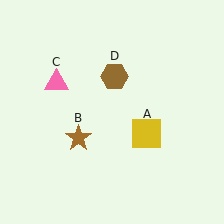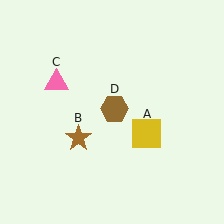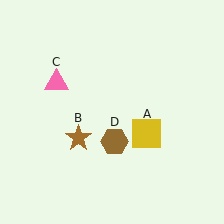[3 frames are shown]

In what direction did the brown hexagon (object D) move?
The brown hexagon (object D) moved down.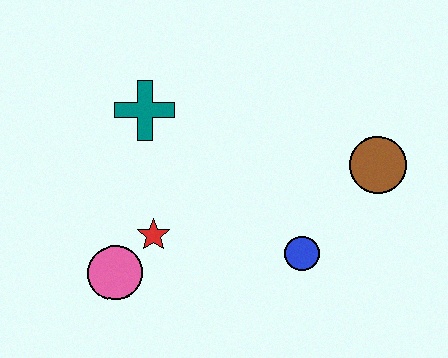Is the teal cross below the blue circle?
No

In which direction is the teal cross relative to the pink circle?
The teal cross is above the pink circle.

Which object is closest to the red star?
The pink circle is closest to the red star.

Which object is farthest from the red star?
The brown circle is farthest from the red star.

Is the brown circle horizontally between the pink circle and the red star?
No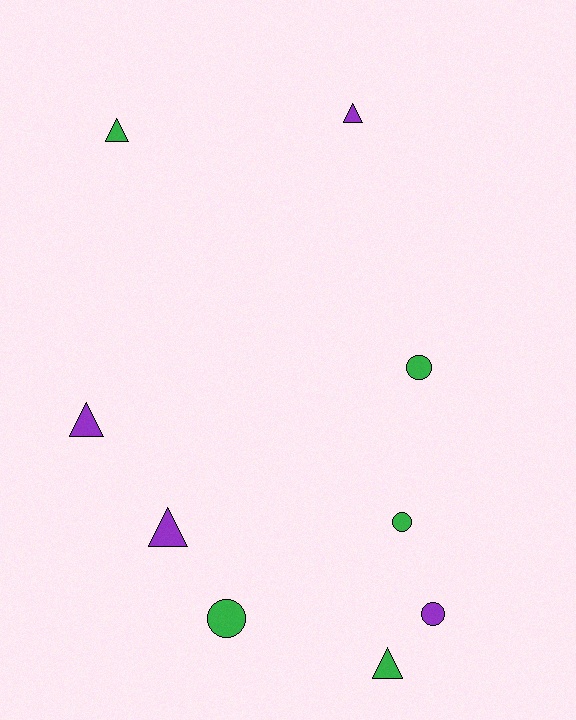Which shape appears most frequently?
Triangle, with 5 objects.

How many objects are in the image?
There are 9 objects.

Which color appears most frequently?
Green, with 5 objects.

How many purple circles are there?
There is 1 purple circle.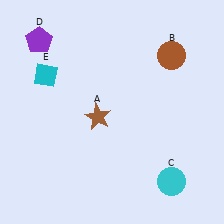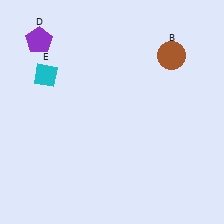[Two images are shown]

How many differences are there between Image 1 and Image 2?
There are 2 differences between the two images.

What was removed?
The brown star (A), the cyan circle (C) were removed in Image 2.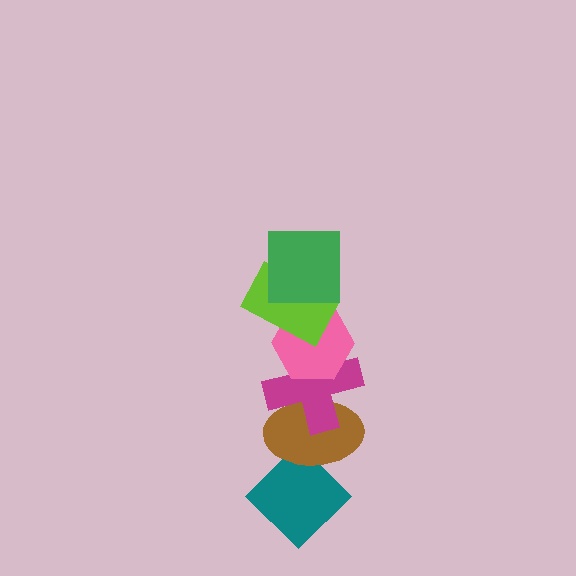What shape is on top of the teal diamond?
The brown ellipse is on top of the teal diamond.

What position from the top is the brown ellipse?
The brown ellipse is 5th from the top.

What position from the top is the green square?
The green square is 1st from the top.